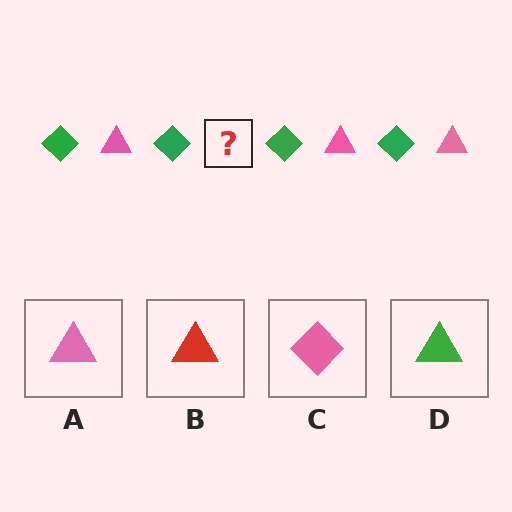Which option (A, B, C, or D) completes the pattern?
A.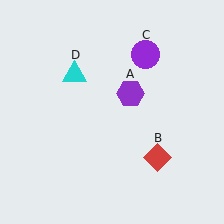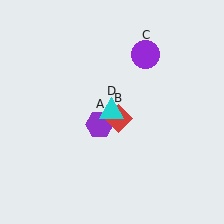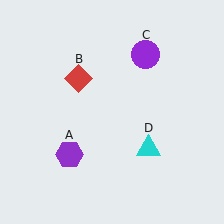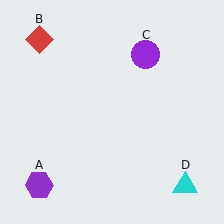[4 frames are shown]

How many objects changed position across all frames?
3 objects changed position: purple hexagon (object A), red diamond (object B), cyan triangle (object D).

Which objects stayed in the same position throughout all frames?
Purple circle (object C) remained stationary.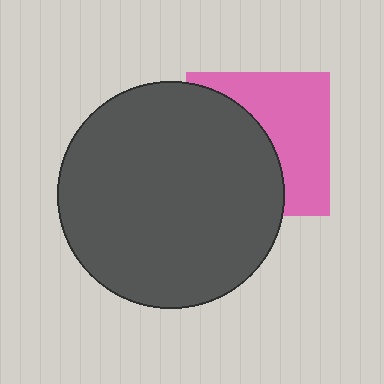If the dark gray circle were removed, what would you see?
You would see the complete pink square.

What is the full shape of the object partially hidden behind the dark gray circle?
The partially hidden object is a pink square.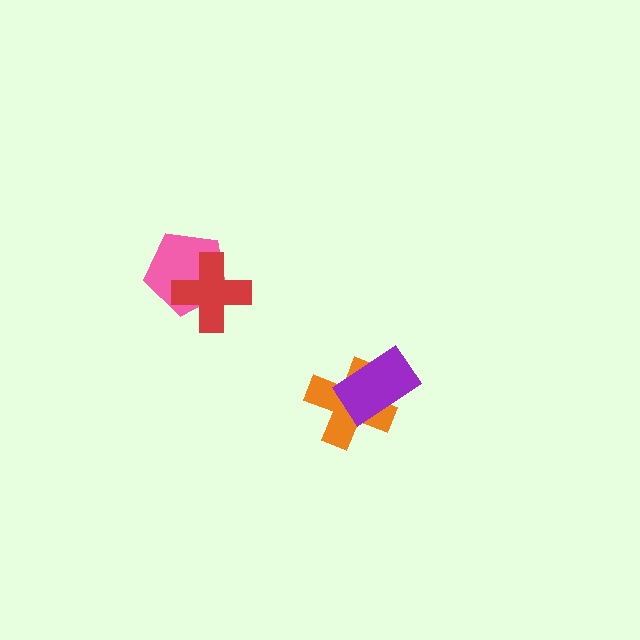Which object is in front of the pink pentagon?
The red cross is in front of the pink pentagon.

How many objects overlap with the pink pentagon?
1 object overlaps with the pink pentagon.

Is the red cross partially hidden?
No, no other shape covers it.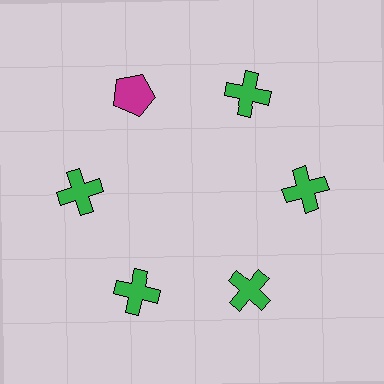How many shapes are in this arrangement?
There are 6 shapes arranged in a ring pattern.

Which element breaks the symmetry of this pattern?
The magenta pentagon at roughly the 11 o'clock position breaks the symmetry. All other shapes are green crosses.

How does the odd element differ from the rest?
It differs in both color (magenta instead of green) and shape (pentagon instead of cross).